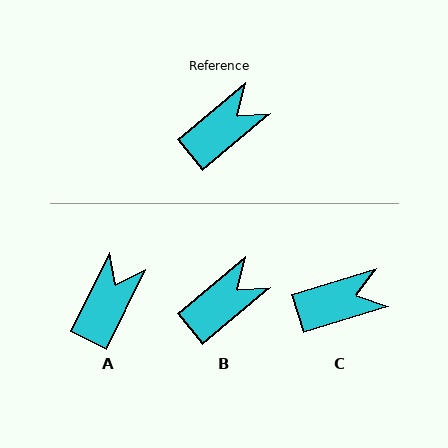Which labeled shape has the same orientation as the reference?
B.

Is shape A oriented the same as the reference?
No, it is off by about 24 degrees.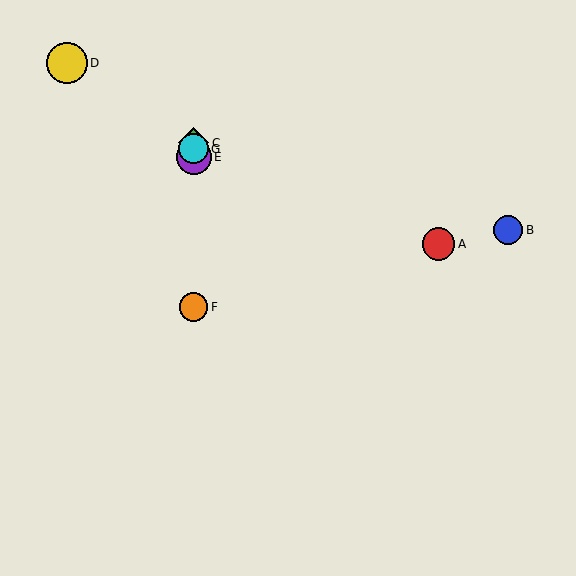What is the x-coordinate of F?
Object F is at x≈194.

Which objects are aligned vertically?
Objects C, E, F, G are aligned vertically.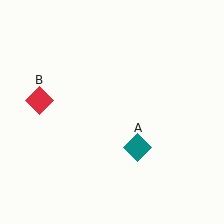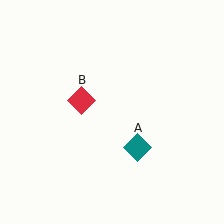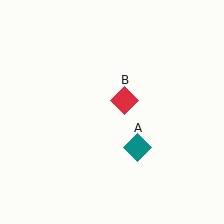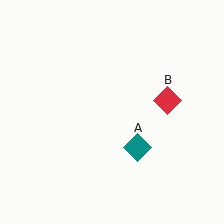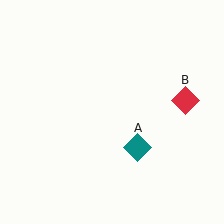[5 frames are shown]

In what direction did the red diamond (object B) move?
The red diamond (object B) moved right.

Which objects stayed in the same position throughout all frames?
Teal diamond (object A) remained stationary.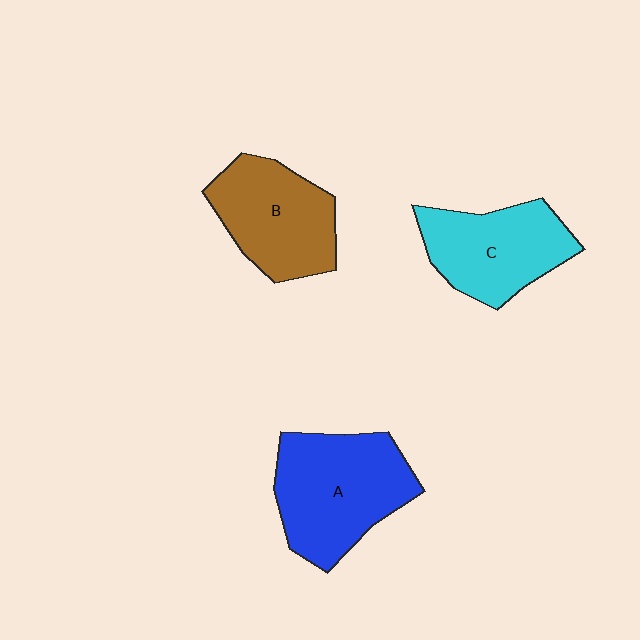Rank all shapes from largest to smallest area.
From largest to smallest: A (blue), B (brown), C (cyan).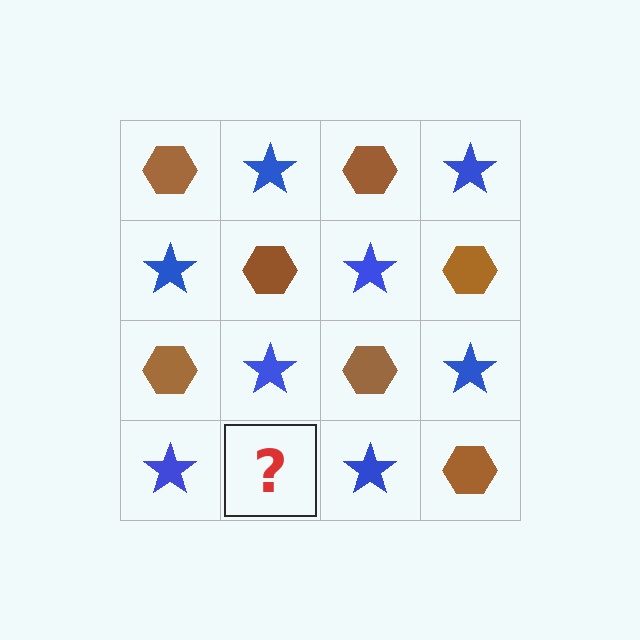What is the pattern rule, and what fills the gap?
The rule is that it alternates brown hexagon and blue star in a checkerboard pattern. The gap should be filled with a brown hexagon.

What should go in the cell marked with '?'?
The missing cell should contain a brown hexagon.